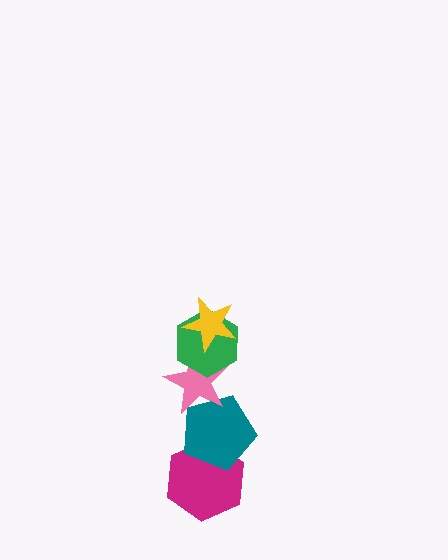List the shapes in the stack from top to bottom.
From top to bottom: the yellow star, the green hexagon, the pink star, the teal pentagon, the magenta hexagon.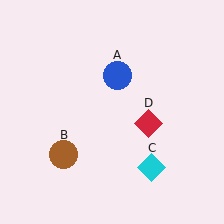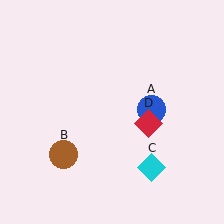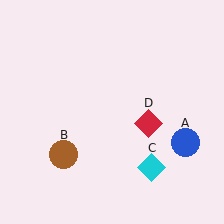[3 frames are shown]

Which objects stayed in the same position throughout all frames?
Brown circle (object B) and cyan diamond (object C) and red diamond (object D) remained stationary.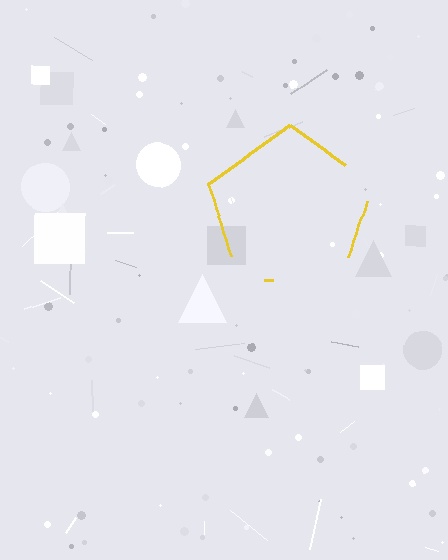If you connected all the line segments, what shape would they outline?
They would outline a pentagon.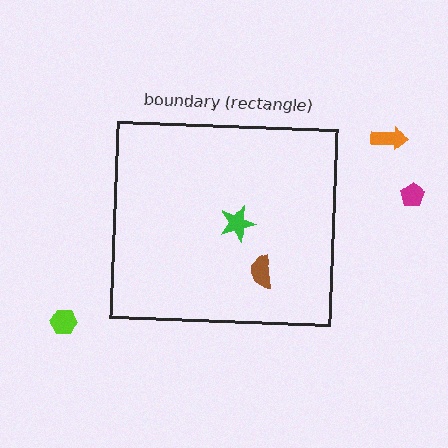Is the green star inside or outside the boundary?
Inside.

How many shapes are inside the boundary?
2 inside, 3 outside.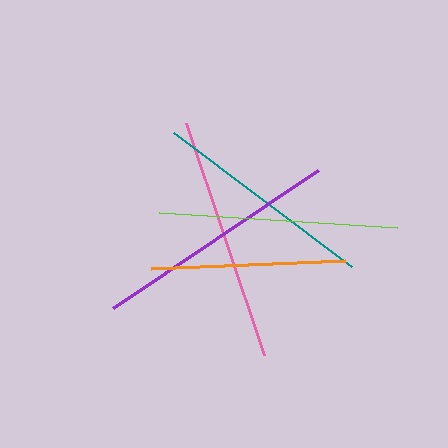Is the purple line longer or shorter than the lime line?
The purple line is longer than the lime line.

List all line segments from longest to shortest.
From longest to shortest: purple, pink, lime, teal, orange.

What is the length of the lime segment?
The lime segment is approximately 238 pixels long.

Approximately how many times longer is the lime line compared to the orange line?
The lime line is approximately 1.2 times the length of the orange line.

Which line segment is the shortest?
The orange line is the shortest at approximately 194 pixels.